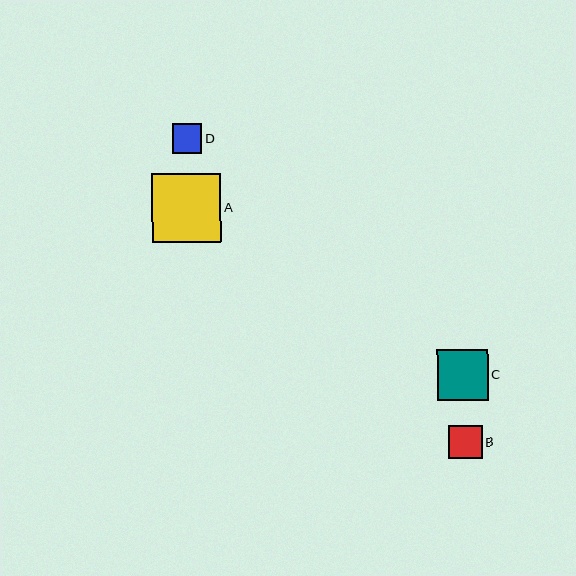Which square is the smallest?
Square D is the smallest with a size of approximately 30 pixels.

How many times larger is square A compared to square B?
Square A is approximately 2.1 times the size of square B.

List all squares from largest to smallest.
From largest to smallest: A, C, B, D.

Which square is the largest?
Square A is the largest with a size of approximately 69 pixels.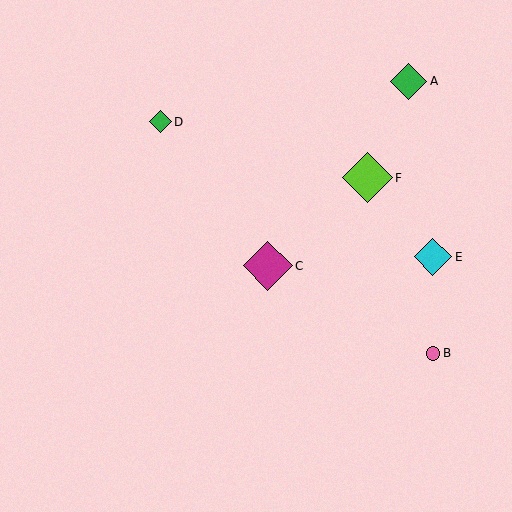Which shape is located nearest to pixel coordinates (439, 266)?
The cyan diamond (labeled E) at (433, 257) is nearest to that location.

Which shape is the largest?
The lime diamond (labeled F) is the largest.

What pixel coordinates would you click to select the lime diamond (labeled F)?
Click at (367, 178) to select the lime diamond F.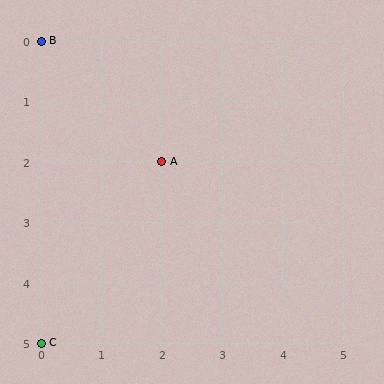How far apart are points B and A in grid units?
Points B and A are 2 columns and 2 rows apart (about 2.8 grid units diagonally).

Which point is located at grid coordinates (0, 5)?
Point C is at (0, 5).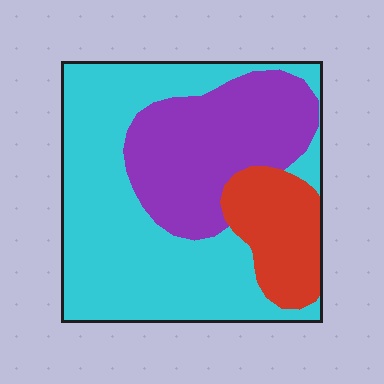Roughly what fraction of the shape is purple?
Purple covers about 30% of the shape.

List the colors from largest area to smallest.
From largest to smallest: cyan, purple, red.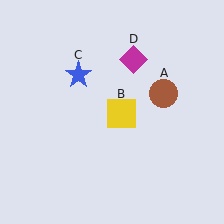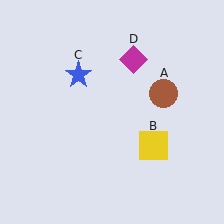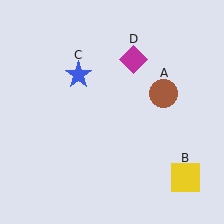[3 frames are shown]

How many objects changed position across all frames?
1 object changed position: yellow square (object B).